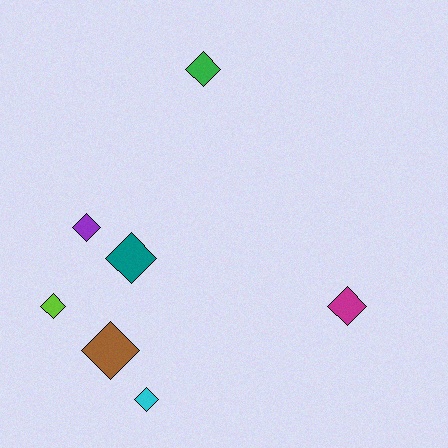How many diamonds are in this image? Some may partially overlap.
There are 7 diamonds.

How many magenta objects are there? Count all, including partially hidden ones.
There is 1 magenta object.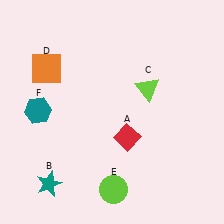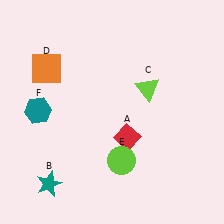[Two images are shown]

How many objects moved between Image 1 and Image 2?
1 object moved between the two images.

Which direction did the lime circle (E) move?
The lime circle (E) moved up.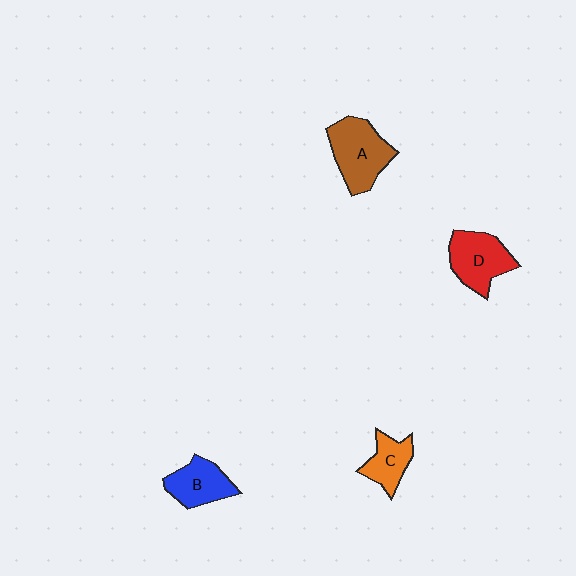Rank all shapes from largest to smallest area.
From largest to smallest: A (brown), D (red), B (blue), C (orange).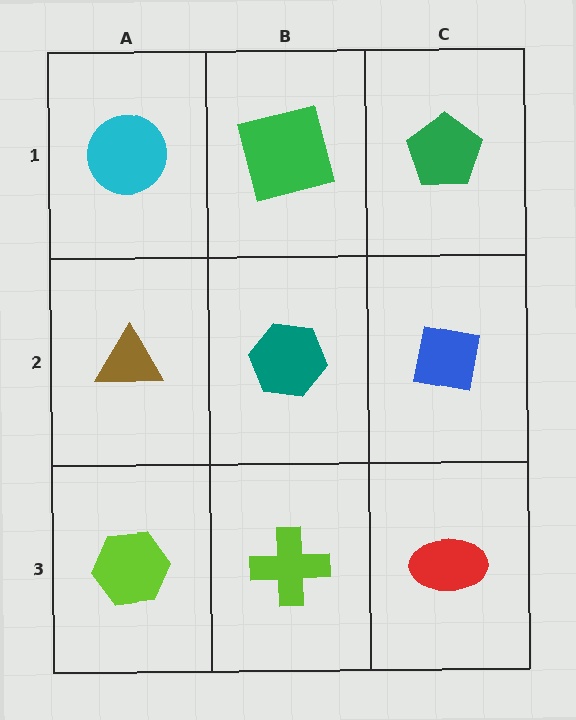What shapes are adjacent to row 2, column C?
A green pentagon (row 1, column C), a red ellipse (row 3, column C), a teal hexagon (row 2, column B).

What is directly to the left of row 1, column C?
A green square.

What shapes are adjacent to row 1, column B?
A teal hexagon (row 2, column B), a cyan circle (row 1, column A), a green pentagon (row 1, column C).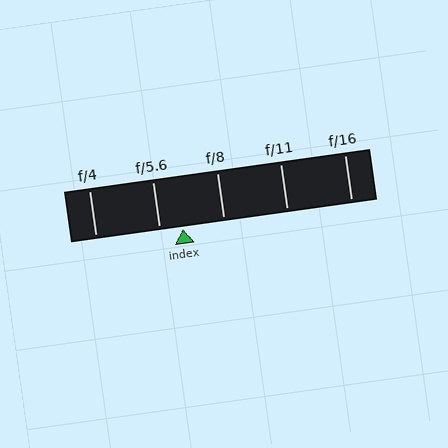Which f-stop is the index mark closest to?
The index mark is closest to f/5.6.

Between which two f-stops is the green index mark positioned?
The index mark is between f/5.6 and f/8.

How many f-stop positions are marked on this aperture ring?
There are 5 f-stop positions marked.